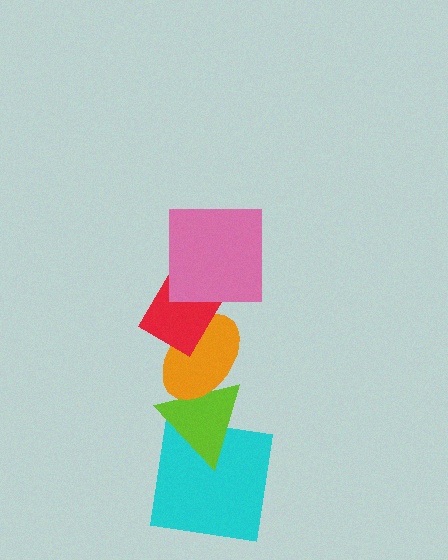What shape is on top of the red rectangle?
The pink square is on top of the red rectangle.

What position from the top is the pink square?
The pink square is 1st from the top.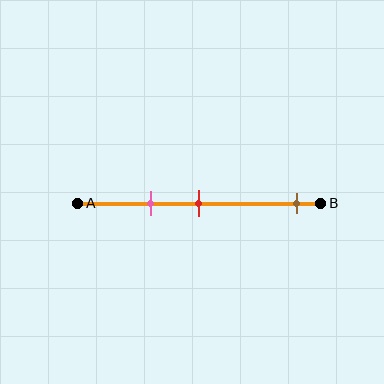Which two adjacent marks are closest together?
The pink and red marks are the closest adjacent pair.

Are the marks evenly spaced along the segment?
No, the marks are not evenly spaced.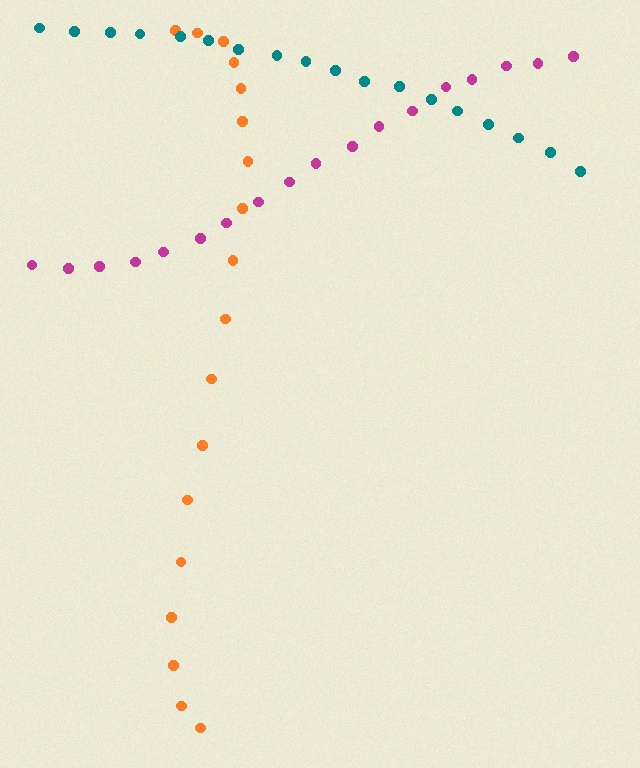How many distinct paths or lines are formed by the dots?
There are 3 distinct paths.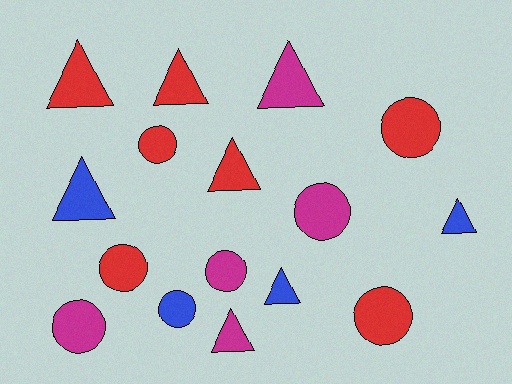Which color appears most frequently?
Red, with 7 objects.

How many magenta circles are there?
There are 3 magenta circles.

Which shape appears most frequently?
Triangle, with 8 objects.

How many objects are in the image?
There are 16 objects.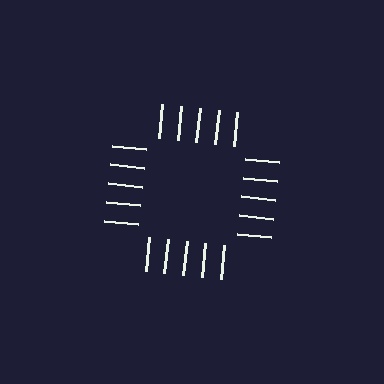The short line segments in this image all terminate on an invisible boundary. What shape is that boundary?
An illusory square — the line segments terminate on its edges but no continuous stroke is drawn.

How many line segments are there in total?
20 — 5 along each of the 4 edges.